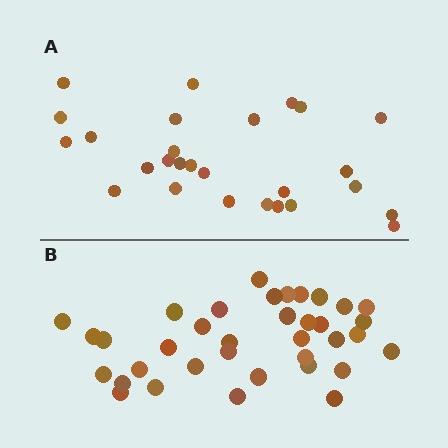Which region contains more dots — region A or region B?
Region B (the bottom region) has more dots.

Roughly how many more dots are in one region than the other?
Region B has roughly 8 or so more dots than region A.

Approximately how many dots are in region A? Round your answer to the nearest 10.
About 30 dots. (The exact count is 27, which rounds to 30.)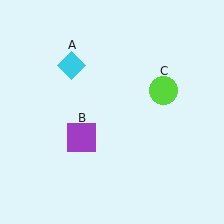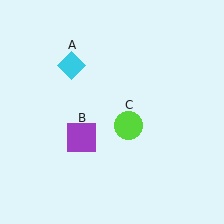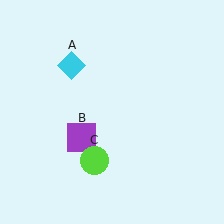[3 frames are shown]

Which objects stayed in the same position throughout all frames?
Cyan diamond (object A) and purple square (object B) remained stationary.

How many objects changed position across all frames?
1 object changed position: lime circle (object C).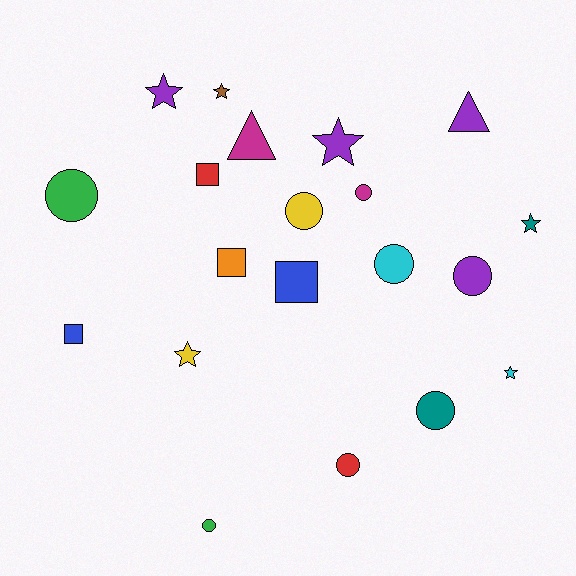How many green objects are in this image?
There are 2 green objects.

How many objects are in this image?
There are 20 objects.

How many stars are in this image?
There are 6 stars.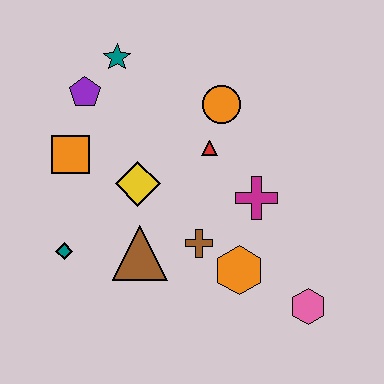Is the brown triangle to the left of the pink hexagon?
Yes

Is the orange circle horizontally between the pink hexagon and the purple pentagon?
Yes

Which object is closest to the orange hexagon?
The brown cross is closest to the orange hexagon.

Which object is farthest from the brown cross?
The teal star is farthest from the brown cross.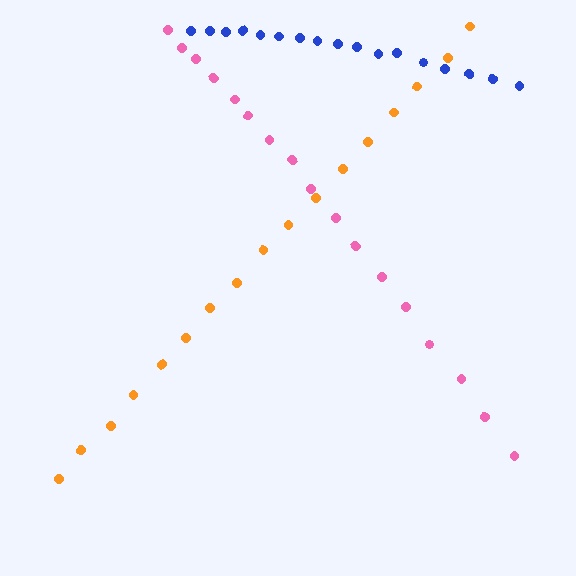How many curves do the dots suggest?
There are 3 distinct paths.